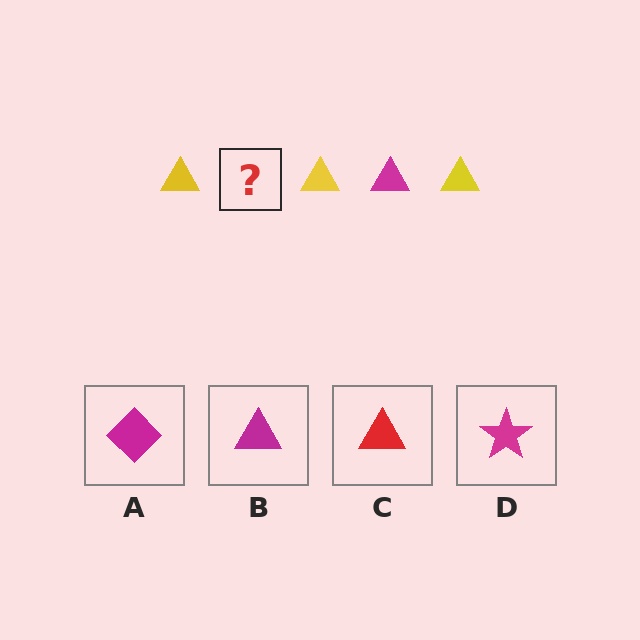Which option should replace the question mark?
Option B.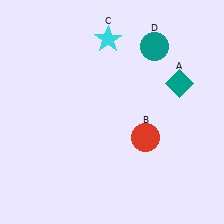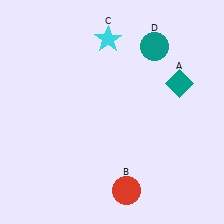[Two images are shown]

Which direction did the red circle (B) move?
The red circle (B) moved down.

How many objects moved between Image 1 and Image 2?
1 object moved between the two images.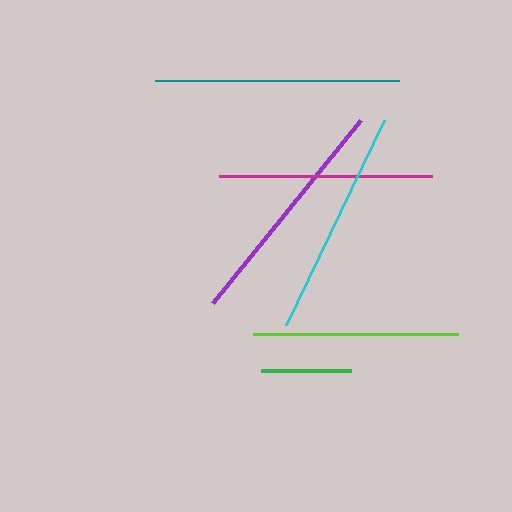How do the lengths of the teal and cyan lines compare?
The teal and cyan lines are approximately the same length.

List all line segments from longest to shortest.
From longest to shortest: teal, purple, cyan, magenta, lime, green.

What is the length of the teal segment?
The teal segment is approximately 243 pixels long.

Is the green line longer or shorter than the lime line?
The lime line is longer than the green line.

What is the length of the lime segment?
The lime segment is approximately 205 pixels long.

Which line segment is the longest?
The teal line is the longest at approximately 243 pixels.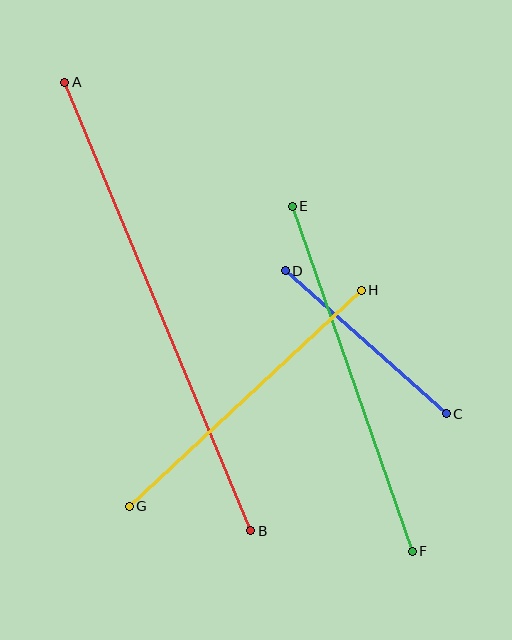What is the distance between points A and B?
The distance is approximately 486 pixels.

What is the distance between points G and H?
The distance is approximately 317 pixels.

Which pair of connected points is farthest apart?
Points A and B are farthest apart.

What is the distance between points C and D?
The distance is approximately 215 pixels.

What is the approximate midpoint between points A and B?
The midpoint is at approximately (158, 307) pixels.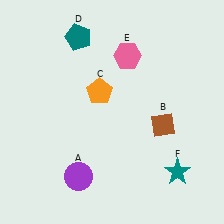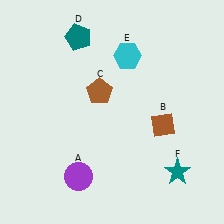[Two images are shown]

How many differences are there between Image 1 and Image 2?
There are 2 differences between the two images.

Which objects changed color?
C changed from orange to brown. E changed from pink to cyan.